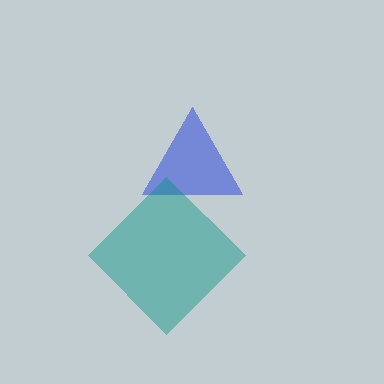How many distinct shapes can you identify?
There are 2 distinct shapes: a blue triangle, a teal diamond.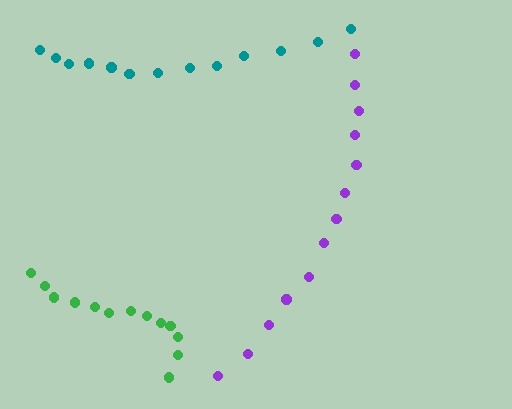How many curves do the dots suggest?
There are 3 distinct paths.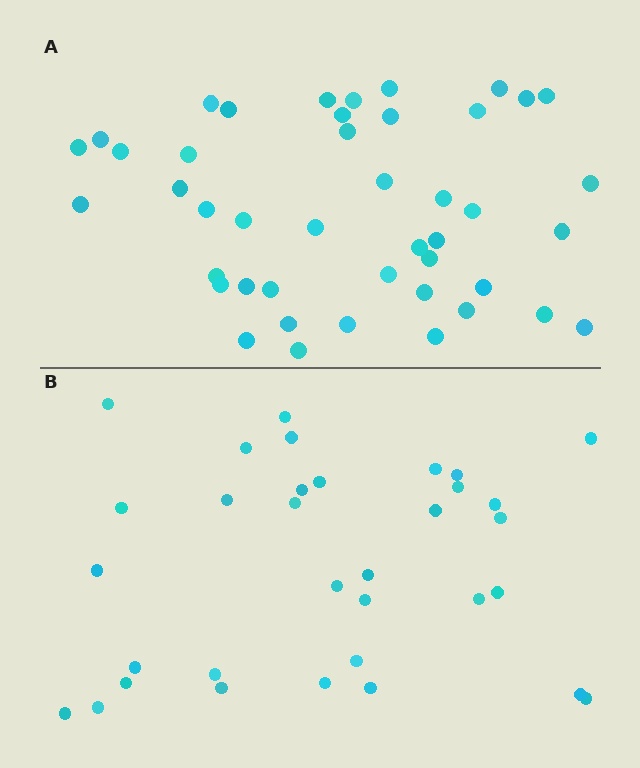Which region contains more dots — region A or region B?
Region A (the top region) has more dots.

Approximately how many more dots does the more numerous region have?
Region A has roughly 12 or so more dots than region B.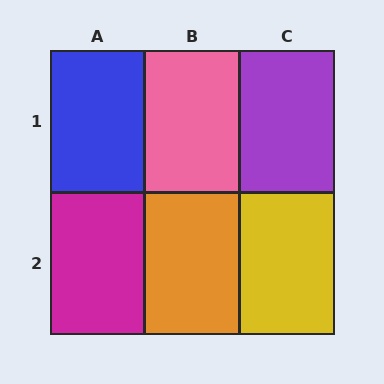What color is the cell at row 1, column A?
Blue.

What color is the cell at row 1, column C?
Purple.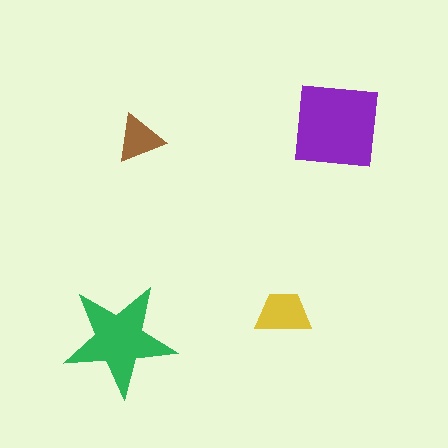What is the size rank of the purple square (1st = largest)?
1st.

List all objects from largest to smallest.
The purple square, the green star, the yellow trapezoid, the brown triangle.